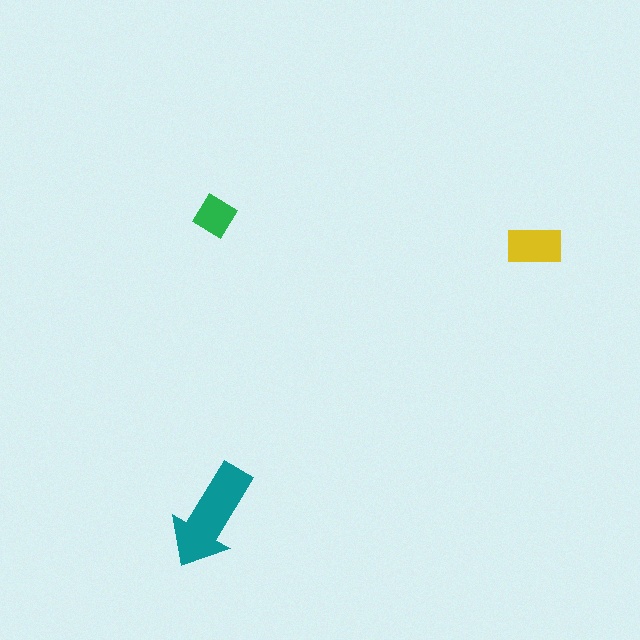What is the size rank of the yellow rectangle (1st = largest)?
2nd.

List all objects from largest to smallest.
The teal arrow, the yellow rectangle, the green diamond.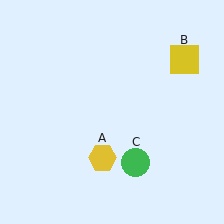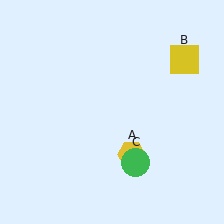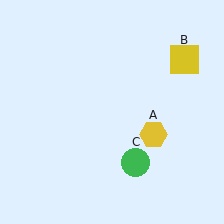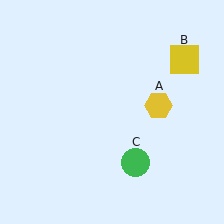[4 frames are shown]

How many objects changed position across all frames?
1 object changed position: yellow hexagon (object A).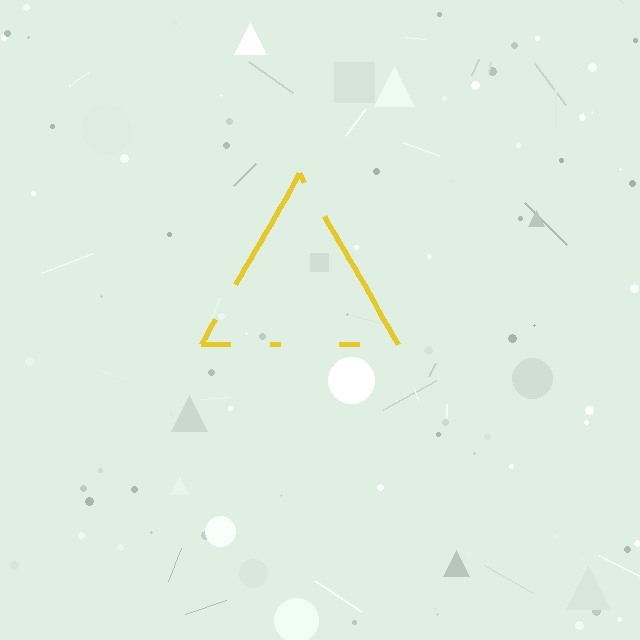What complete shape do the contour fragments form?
The contour fragments form a triangle.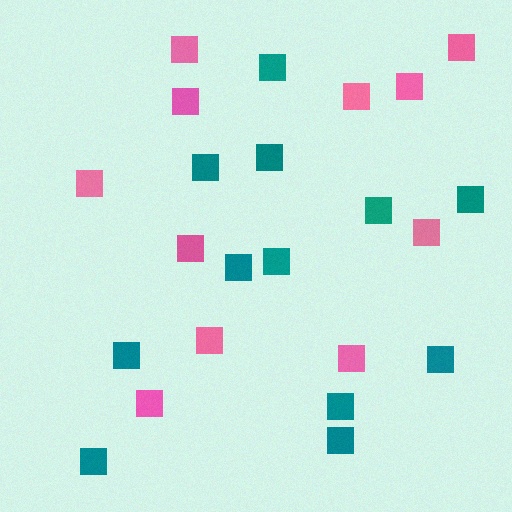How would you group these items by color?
There are 2 groups: one group of pink squares (11) and one group of teal squares (12).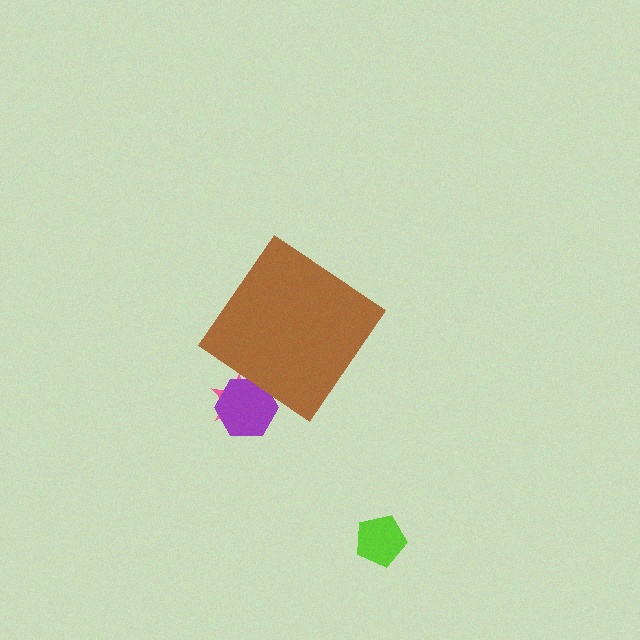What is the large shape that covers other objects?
A brown diamond.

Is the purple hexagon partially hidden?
Yes, the purple hexagon is partially hidden behind the brown diamond.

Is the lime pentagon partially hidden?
No, the lime pentagon is fully visible.